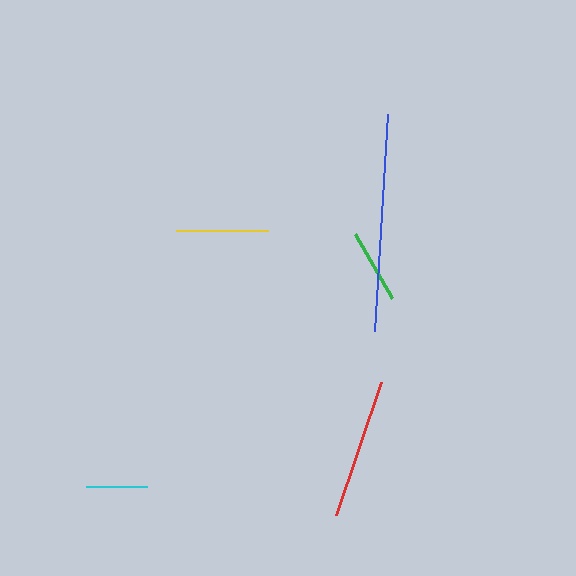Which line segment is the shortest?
The cyan line is the shortest at approximately 62 pixels.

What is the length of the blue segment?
The blue segment is approximately 217 pixels long.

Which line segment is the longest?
The blue line is the longest at approximately 217 pixels.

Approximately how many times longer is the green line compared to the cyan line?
The green line is approximately 1.2 times the length of the cyan line.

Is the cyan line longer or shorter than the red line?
The red line is longer than the cyan line.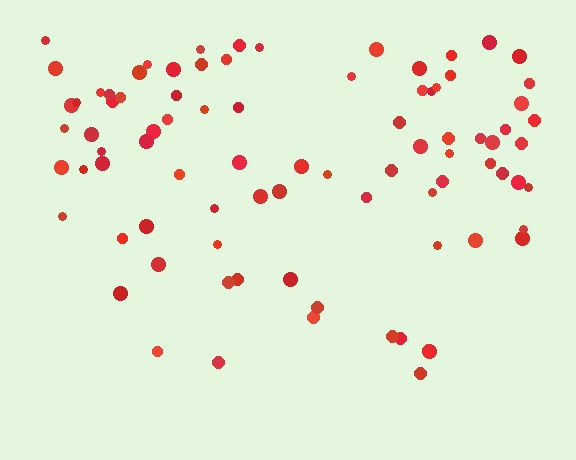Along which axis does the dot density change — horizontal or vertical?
Vertical.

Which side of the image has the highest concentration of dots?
The top.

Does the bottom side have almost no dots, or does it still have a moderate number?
Still a moderate number, just noticeably fewer than the top.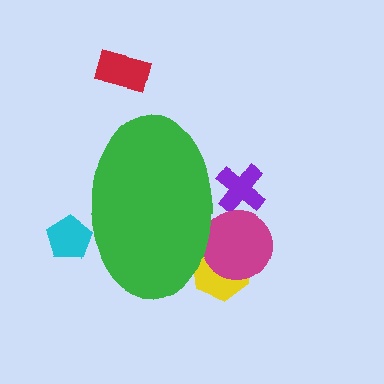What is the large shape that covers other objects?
A green ellipse.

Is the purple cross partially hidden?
Yes, the purple cross is partially hidden behind the green ellipse.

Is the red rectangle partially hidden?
No, the red rectangle is fully visible.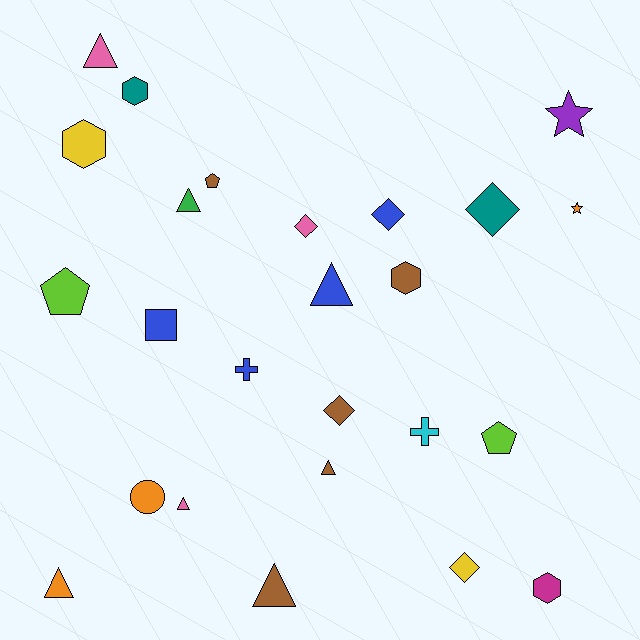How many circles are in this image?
There is 1 circle.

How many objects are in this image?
There are 25 objects.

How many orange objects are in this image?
There are 3 orange objects.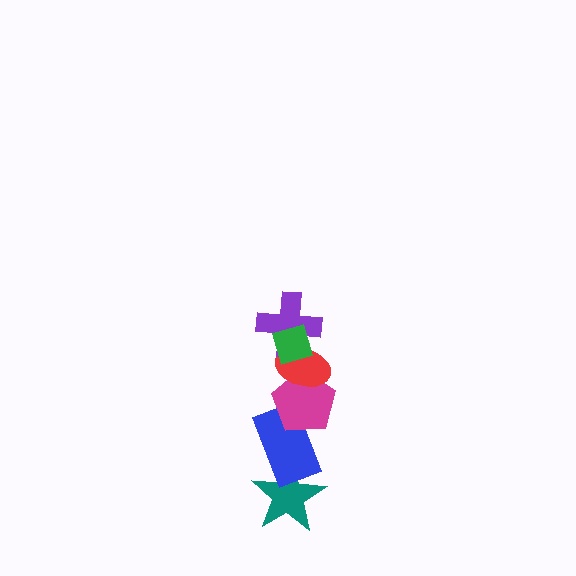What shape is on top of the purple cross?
The green diamond is on top of the purple cross.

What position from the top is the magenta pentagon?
The magenta pentagon is 4th from the top.